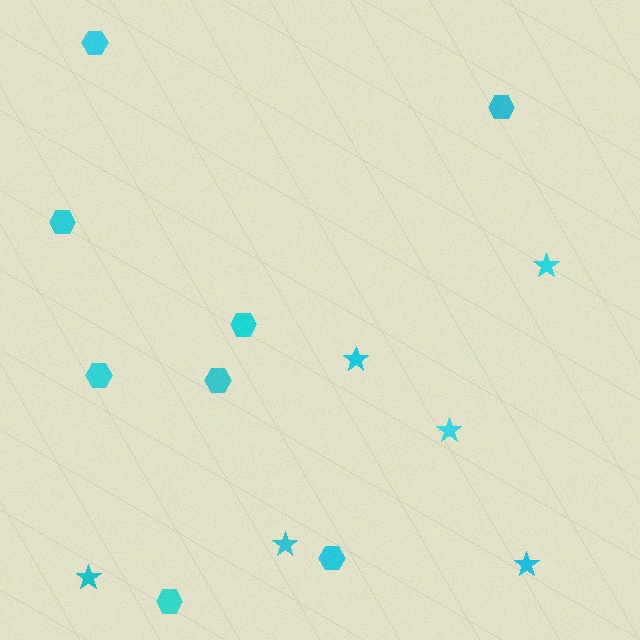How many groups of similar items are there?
There are 2 groups: one group of stars (6) and one group of hexagons (8).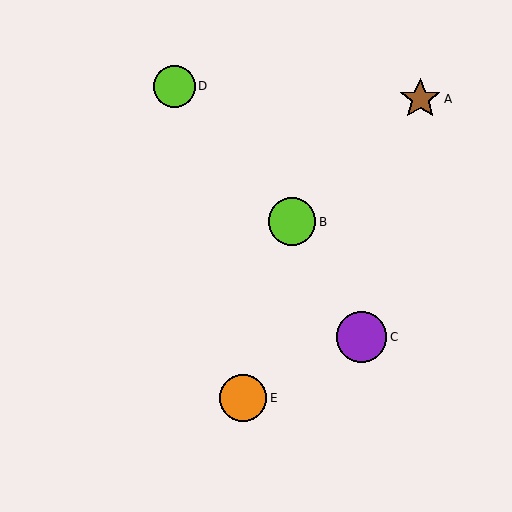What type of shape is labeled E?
Shape E is an orange circle.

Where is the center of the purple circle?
The center of the purple circle is at (361, 337).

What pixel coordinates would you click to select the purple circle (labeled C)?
Click at (361, 337) to select the purple circle C.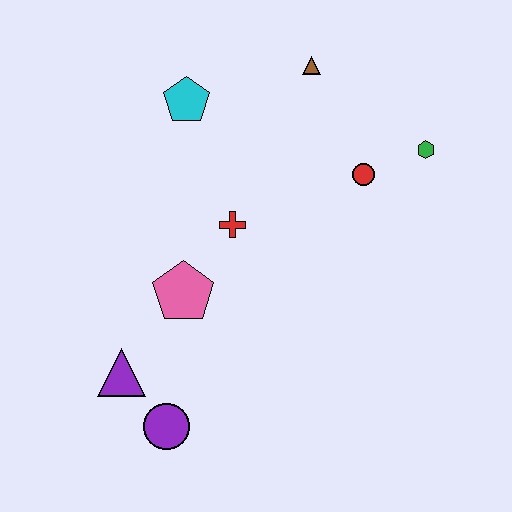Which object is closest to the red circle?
The green hexagon is closest to the red circle.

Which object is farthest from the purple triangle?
The green hexagon is farthest from the purple triangle.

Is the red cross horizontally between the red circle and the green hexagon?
No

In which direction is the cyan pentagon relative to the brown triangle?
The cyan pentagon is to the left of the brown triangle.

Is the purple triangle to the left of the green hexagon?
Yes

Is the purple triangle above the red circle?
No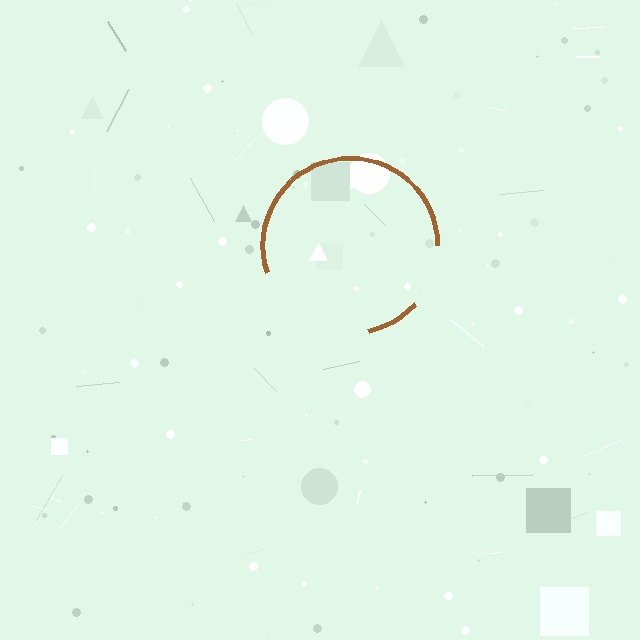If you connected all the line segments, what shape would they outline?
They would outline a circle.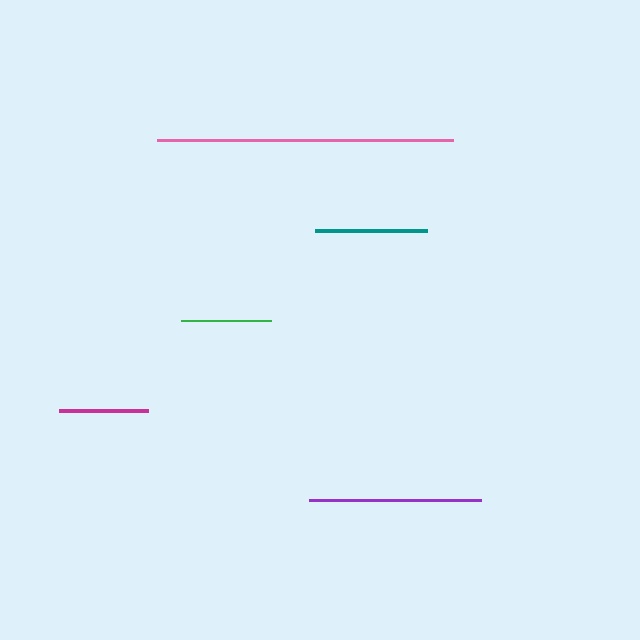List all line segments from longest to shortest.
From longest to shortest: pink, purple, teal, green, magenta.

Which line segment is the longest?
The pink line is the longest at approximately 297 pixels.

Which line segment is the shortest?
The magenta line is the shortest at approximately 89 pixels.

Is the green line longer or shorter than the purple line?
The purple line is longer than the green line.